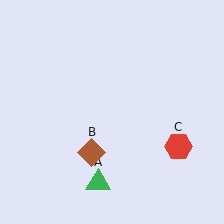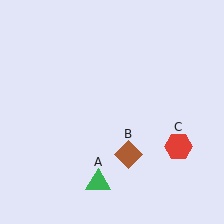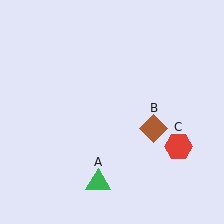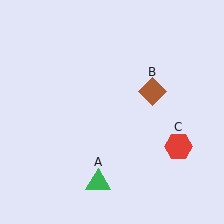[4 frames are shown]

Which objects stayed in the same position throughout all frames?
Green triangle (object A) and red hexagon (object C) remained stationary.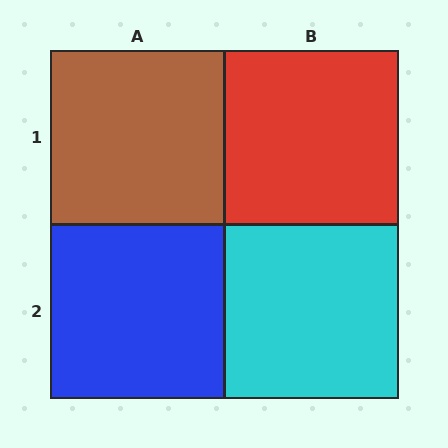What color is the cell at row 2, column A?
Blue.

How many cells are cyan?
1 cell is cyan.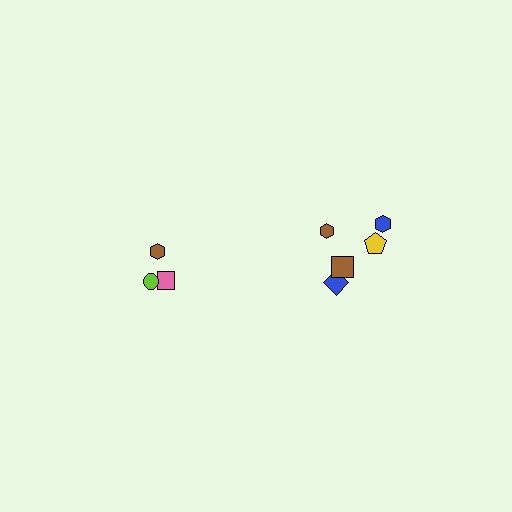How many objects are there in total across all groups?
There are 8 objects.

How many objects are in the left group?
There are 3 objects.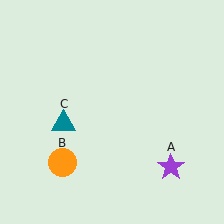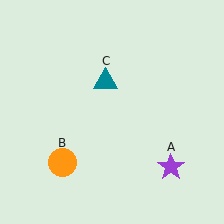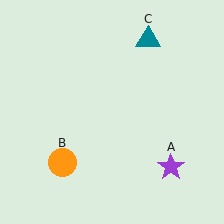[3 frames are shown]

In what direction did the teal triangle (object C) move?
The teal triangle (object C) moved up and to the right.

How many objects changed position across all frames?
1 object changed position: teal triangle (object C).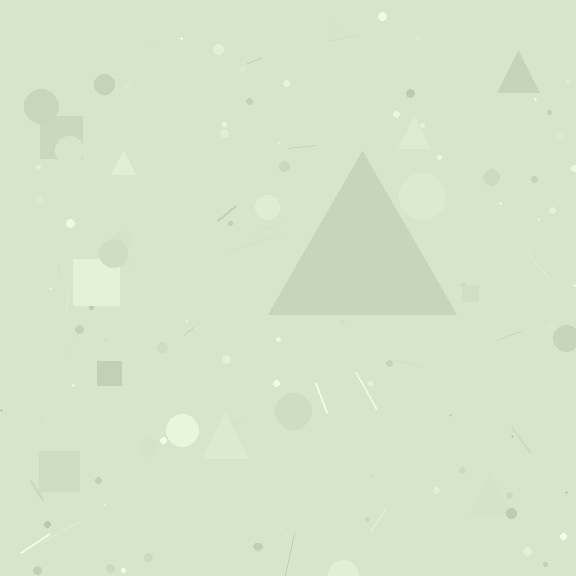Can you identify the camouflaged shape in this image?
The camouflaged shape is a triangle.